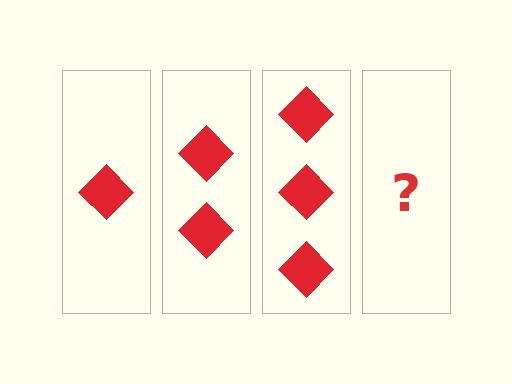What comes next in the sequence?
The next element should be 4 diamonds.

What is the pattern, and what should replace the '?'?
The pattern is that each step adds one more diamond. The '?' should be 4 diamonds.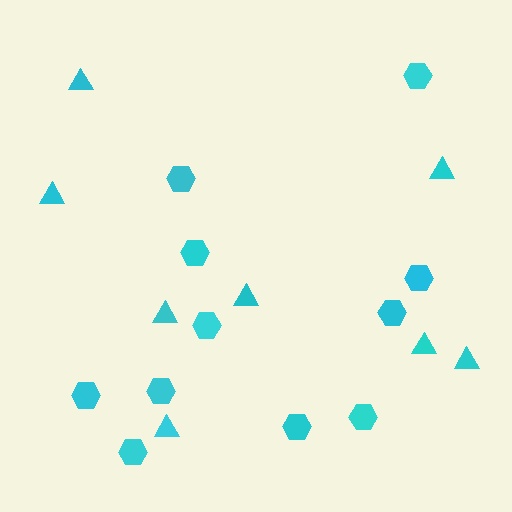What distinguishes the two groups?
There are 2 groups: one group of hexagons (11) and one group of triangles (8).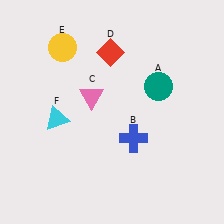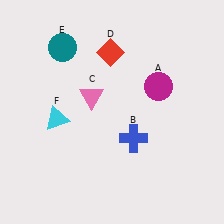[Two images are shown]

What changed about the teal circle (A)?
In Image 1, A is teal. In Image 2, it changed to magenta.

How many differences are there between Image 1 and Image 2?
There are 2 differences between the two images.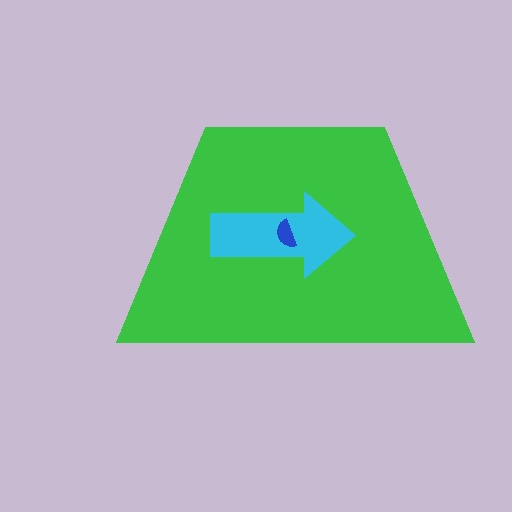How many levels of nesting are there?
3.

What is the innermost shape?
The blue semicircle.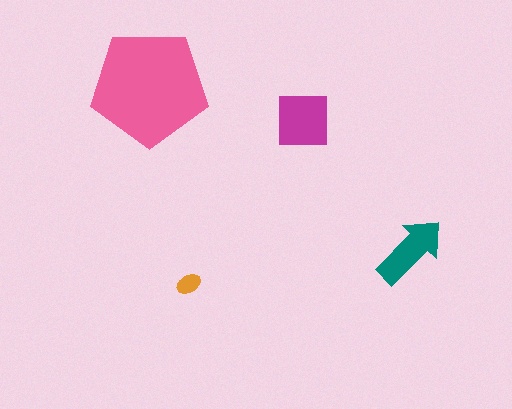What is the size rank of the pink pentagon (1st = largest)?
1st.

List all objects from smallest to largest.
The orange ellipse, the teal arrow, the magenta square, the pink pentagon.